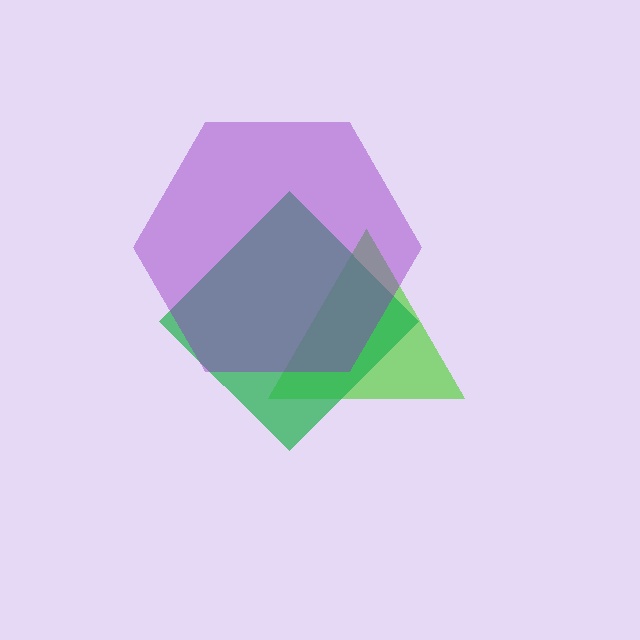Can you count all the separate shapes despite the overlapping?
Yes, there are 3 separate shapes.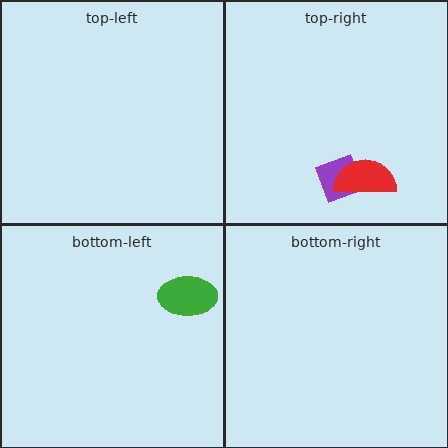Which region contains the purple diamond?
The top-right region.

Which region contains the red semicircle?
The top-right region.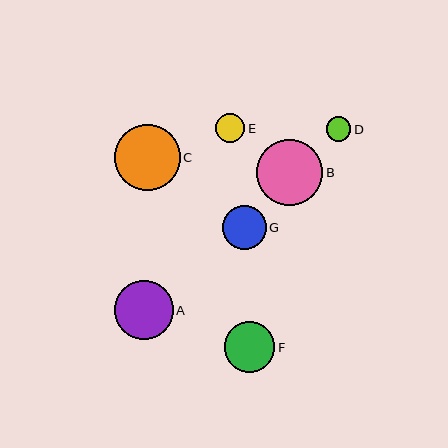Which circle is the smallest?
Circle D is the smallest with a size of approximately 25 pixels.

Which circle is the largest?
Circle C is the largest with a size of approximately 66 pixels.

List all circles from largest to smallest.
From largest to smallest: C, B, A, F, G, E, D.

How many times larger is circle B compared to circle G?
Circle B is approximately 1.5 times the size of circle G.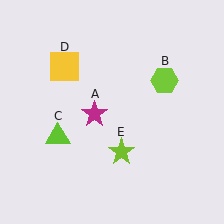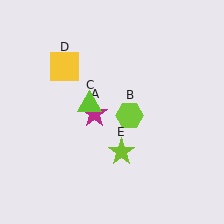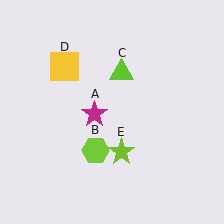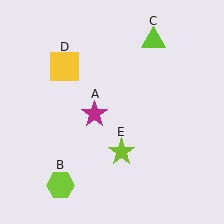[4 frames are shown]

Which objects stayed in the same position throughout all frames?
Magenta star (object A) and yellow square (object D) and lime star (object E) remained stationary.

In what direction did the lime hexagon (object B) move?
The lime hexagon (object B) moved down and to the left.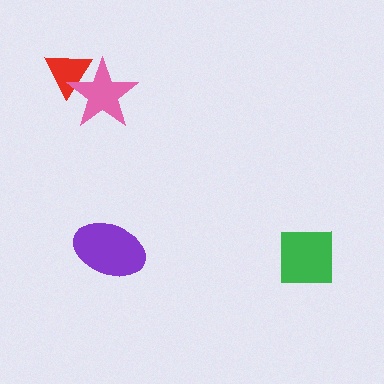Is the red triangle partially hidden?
Yes, it is partially covered by another shape.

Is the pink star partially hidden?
No, no other shape covers it.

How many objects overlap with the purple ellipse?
0 objects overlap with the purple ellipse.